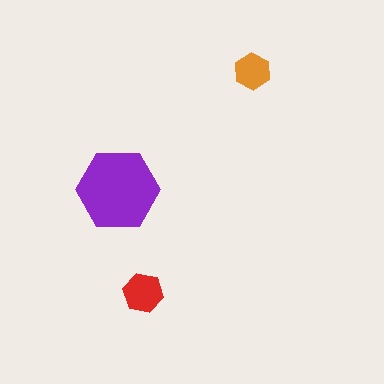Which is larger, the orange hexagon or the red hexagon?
The red one.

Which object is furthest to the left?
The purple hexagon is leftmost.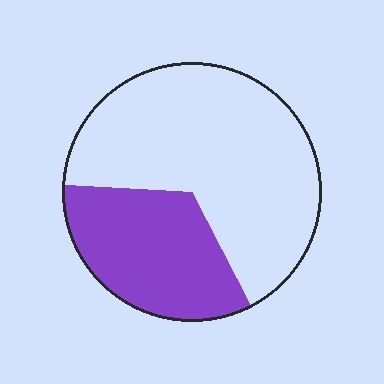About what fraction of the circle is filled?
About one third (1/3).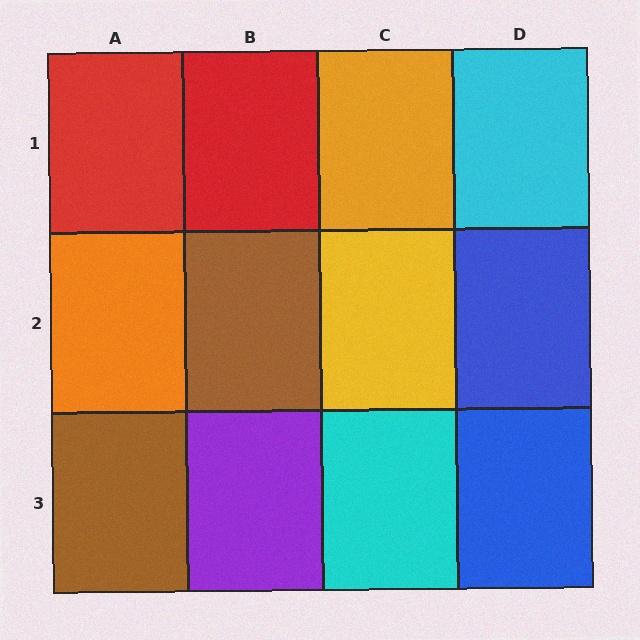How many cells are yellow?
1 cell is yellow.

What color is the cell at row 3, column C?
Cyan.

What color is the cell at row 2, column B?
Brown.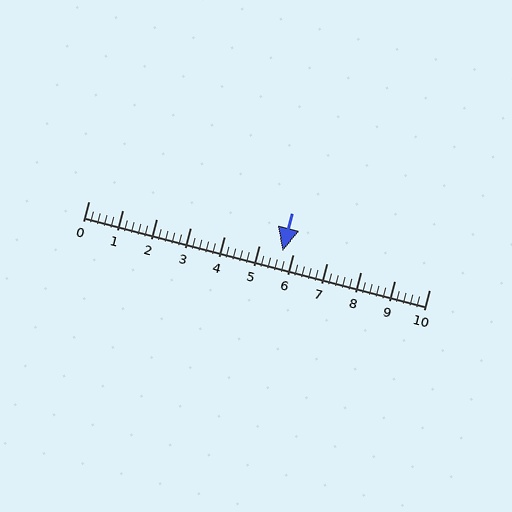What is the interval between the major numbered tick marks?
The major tick marks are spaced 1 units apart.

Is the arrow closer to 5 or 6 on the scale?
The arrow is closer to 6.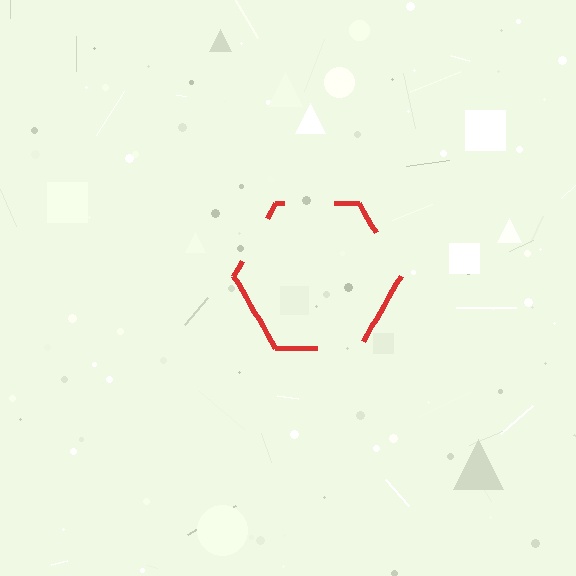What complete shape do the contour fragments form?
The contour fragments form a hexagon.